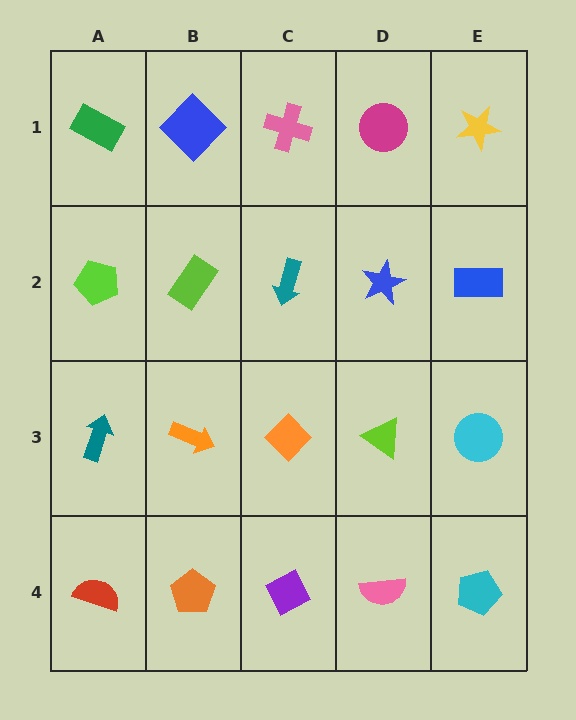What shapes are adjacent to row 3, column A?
A lime pentagon (row 2, column A), a red semicircle (row 4, column A), an orange arrow (row 3, column B).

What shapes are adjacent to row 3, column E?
A blue rectangle (row 2, column E), a cyan pentagon (row 4, column E), a lime triangle (row 3, column D).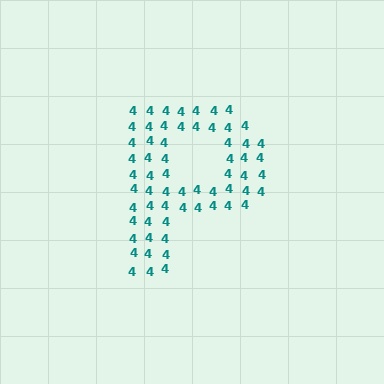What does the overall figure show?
The overall figure shows the letter P.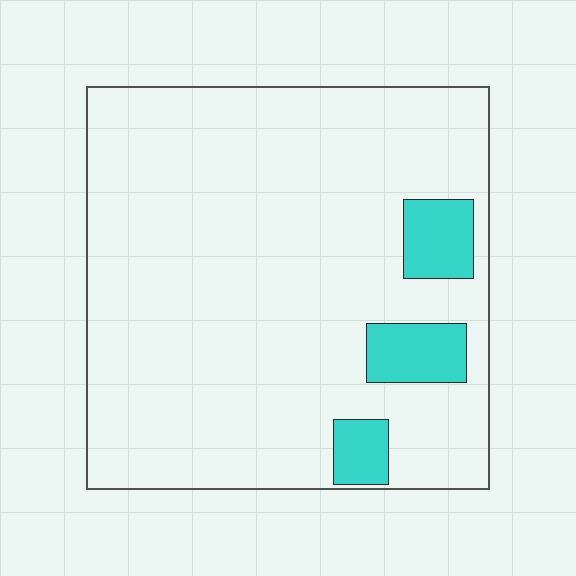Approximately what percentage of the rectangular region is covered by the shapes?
Approximately 10%.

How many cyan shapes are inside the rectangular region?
3.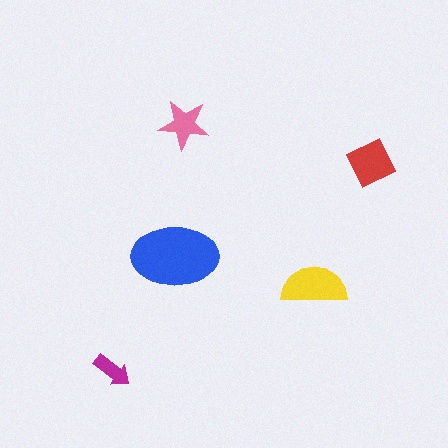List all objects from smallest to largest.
The magenta arrow, the pink star, the red diamond, the yellow semicircle, the blue ellipse.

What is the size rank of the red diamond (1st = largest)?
3rd.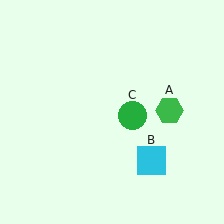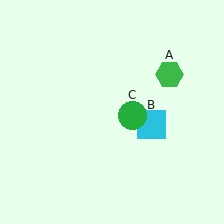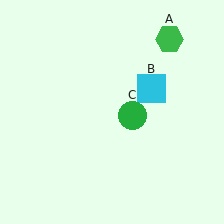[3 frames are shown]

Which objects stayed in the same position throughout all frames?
Green circle (object C) remained stationary.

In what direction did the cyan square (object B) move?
The cyan square (object B) moved up.